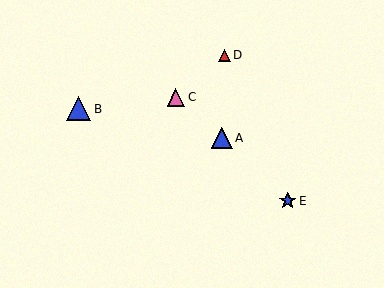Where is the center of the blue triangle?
The center of the blue triangle is at (222, 138).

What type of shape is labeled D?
Shape D is a red triangle.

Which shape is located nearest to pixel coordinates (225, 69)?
The red triangle (labeled D) at (224, 55) is nearest to that location.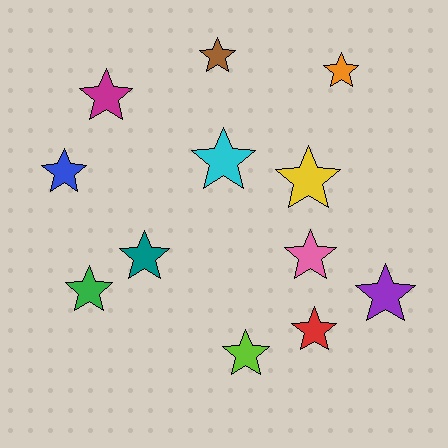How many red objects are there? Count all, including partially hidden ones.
There is 1 red object.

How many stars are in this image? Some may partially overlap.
There are 12 stars.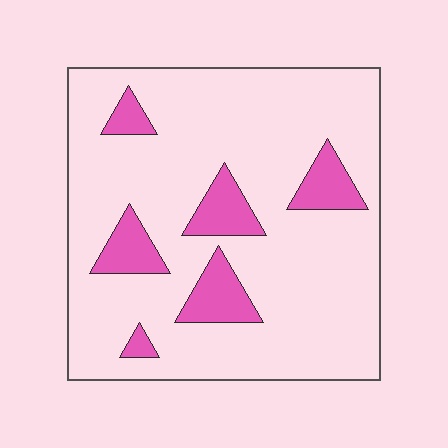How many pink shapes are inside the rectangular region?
6.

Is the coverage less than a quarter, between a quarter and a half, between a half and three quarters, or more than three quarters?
Less than a quarter.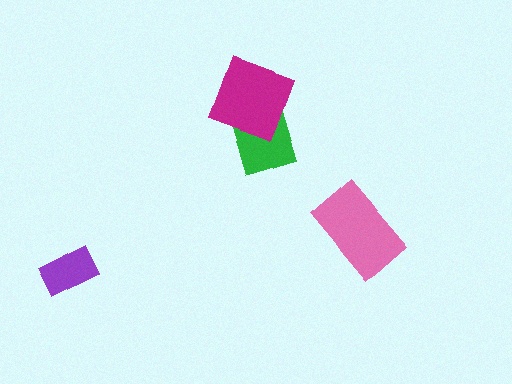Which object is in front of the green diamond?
The magenta diamond is in front of the green diamond.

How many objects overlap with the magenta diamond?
1 object overlaps with the magenta diamond.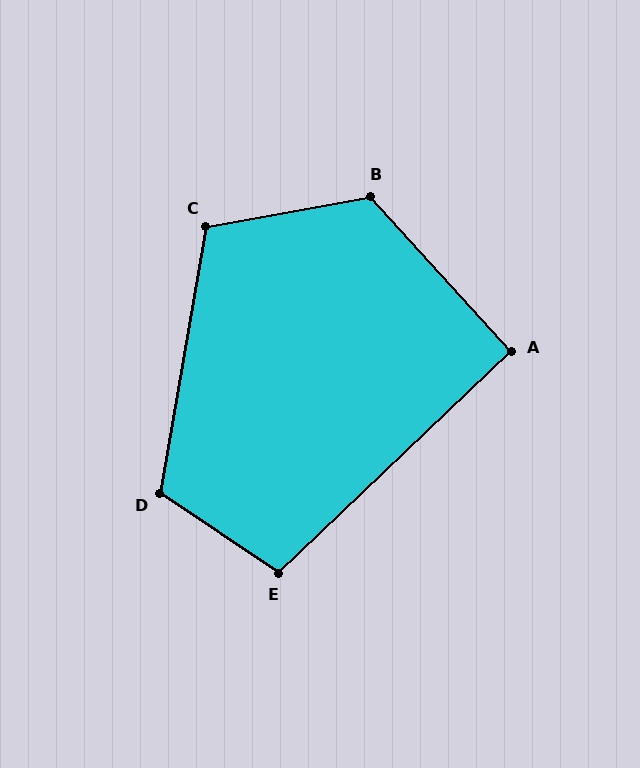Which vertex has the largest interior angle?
B, at approximately 122 degrees.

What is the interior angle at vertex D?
Approximately 114 degrees (obtuse).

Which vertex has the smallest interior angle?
A, at approximately 91 degrees.